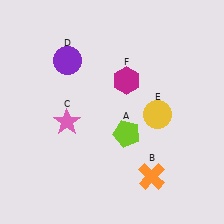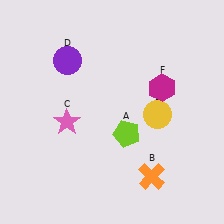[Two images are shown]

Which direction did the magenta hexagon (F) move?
The magenta hexagon (F) moved right.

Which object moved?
The magenta hexagon (F) moved right.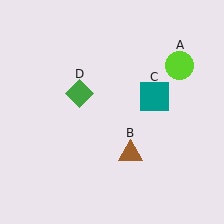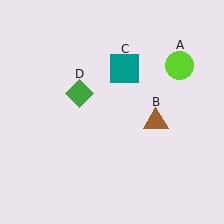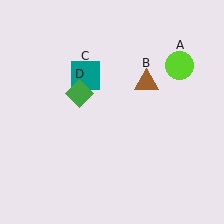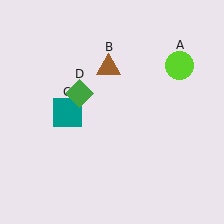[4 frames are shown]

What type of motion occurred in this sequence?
The brown triangle (object B), teal square (object C) rotated counterclockwise around the center of the scene.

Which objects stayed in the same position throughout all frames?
Lime circle (object A) and green diamond (object D) remained stationary.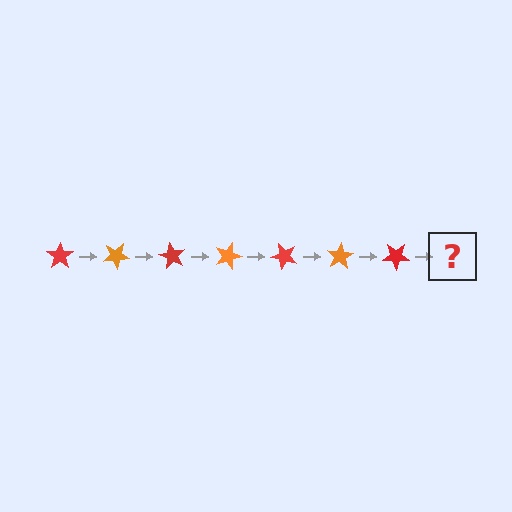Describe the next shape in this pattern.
It should be an orange star, rotated 210 degrees from the start.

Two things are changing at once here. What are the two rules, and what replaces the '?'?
The two rules are that it rotates 30 degrees each step and the color cycles through red and orange. The '?' should be an orange star, rotated 210 degrees from the start.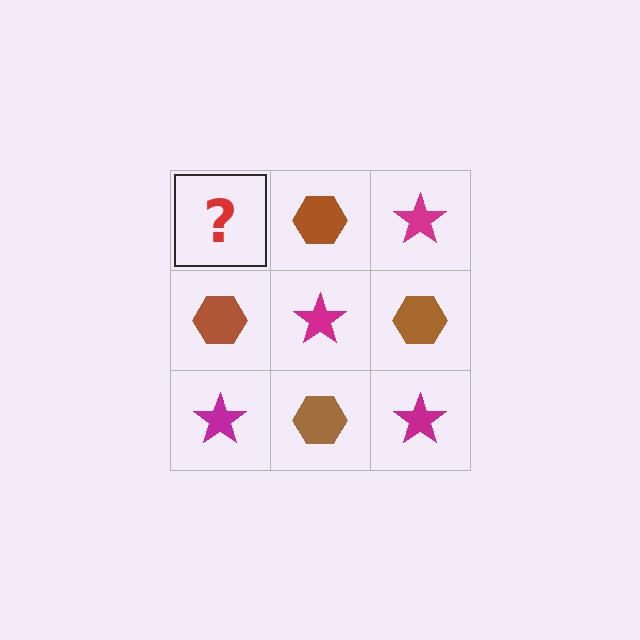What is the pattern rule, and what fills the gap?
The rule is that it alternates magenta star and brown hexagon in a checkerboard pattern. The gap should be filled with a magenta star.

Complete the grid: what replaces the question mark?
The question mark should be replaced with a magenta star.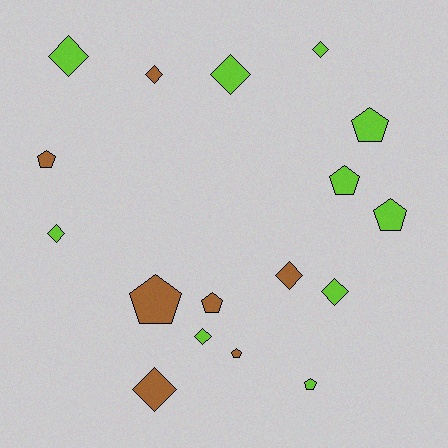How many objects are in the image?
There are 17 objects.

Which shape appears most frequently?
Diamond, with 9 objects.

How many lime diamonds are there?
There are 6 lime diamonds.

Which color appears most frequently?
Lime, with 10 objects.